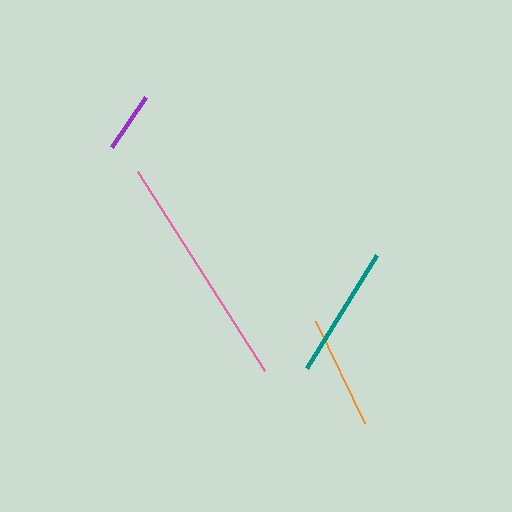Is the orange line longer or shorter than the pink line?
The pink line is longer than the orange line.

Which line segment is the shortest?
The purple line is the shortest at approximately 60 pixels.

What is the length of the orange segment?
The orange segment is approximately 113 pixels long.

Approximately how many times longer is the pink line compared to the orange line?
The pink line is approximately 2.1 times the length of the orange line.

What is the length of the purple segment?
The purple segment is approximately 60 pixels long.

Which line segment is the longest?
The pink line is the longest at approximately 236 pixels.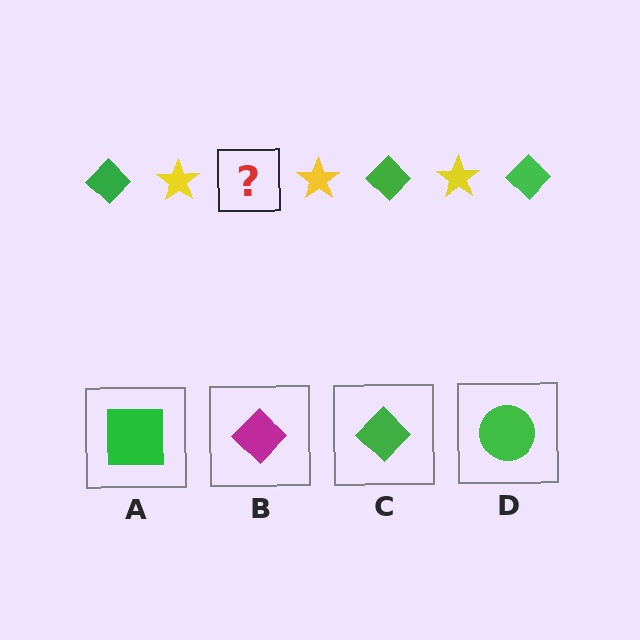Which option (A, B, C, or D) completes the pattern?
C.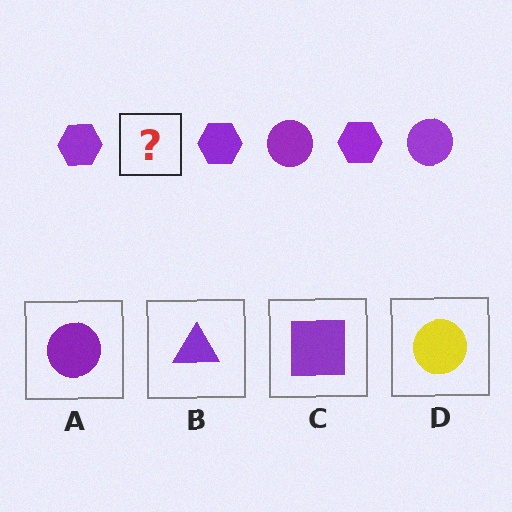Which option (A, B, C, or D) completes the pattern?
A.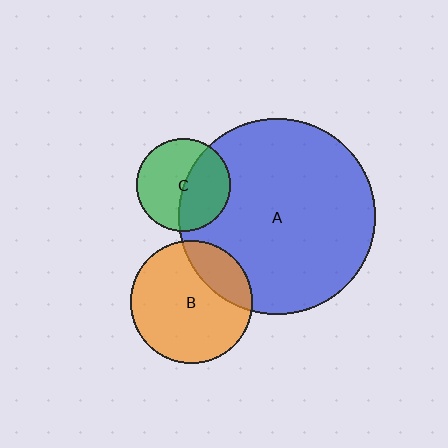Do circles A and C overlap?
Yes.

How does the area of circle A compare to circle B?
Approximately 2.6 times.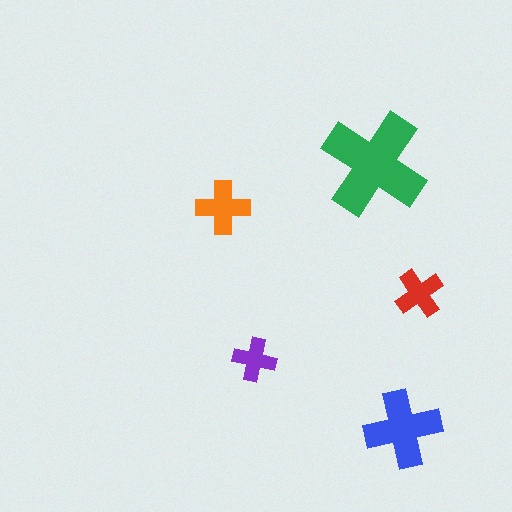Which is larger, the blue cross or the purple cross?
The blue one.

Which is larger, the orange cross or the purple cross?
The orange one.